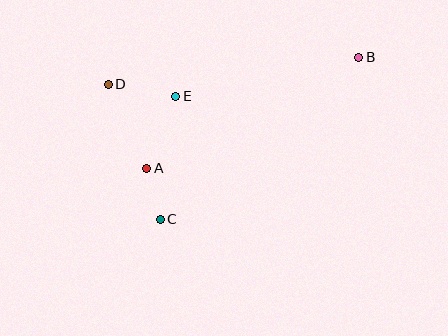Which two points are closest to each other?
Points A and C are closest to each other.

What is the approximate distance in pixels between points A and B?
The distance between A and B is approximately 239 pixels.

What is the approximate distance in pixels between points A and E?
The distance between A and E is approximately 77 pixels.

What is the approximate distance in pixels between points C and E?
The distance between C and E is approximately 124 pixels.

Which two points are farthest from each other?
Points B and C are farthest from each other.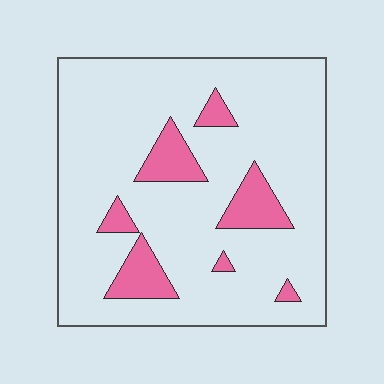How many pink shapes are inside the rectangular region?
7.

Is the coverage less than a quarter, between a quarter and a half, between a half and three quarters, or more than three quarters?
Less than a quarter.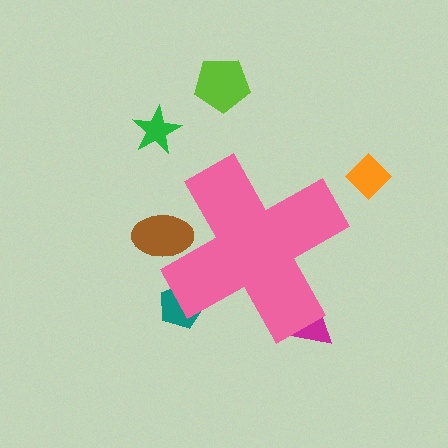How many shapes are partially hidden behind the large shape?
3 shapes are partially hidden.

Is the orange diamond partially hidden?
No, the orange diamond is fully visible.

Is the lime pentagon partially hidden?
No, the lime pentagon is fully visible.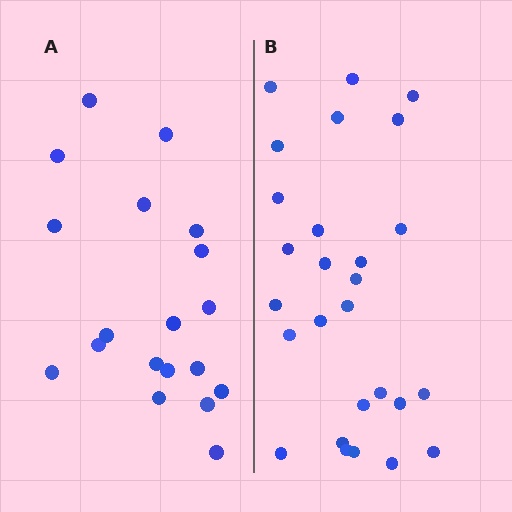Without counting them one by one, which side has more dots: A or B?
Region B (the right region) has more dots.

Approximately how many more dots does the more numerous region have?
Region B has roughly 8 or so more dots than region A.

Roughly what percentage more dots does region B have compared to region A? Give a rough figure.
About 40% more.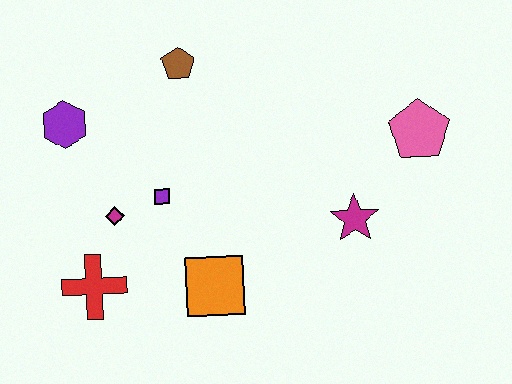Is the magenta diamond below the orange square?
No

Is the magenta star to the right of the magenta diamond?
Yes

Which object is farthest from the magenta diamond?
The pink pentagon is farthest from the magenta diamond.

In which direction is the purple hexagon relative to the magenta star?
The purple hexagon is to the left of the magenta star.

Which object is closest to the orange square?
The purple square is closest to the orange square.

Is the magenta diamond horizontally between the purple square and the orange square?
No